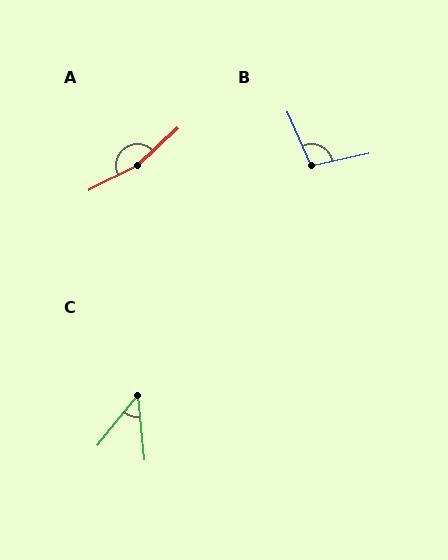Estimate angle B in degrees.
Approximately 101 degrees.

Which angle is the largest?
A, at approximately 164 degrees.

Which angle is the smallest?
C, at approximately 44 degrees.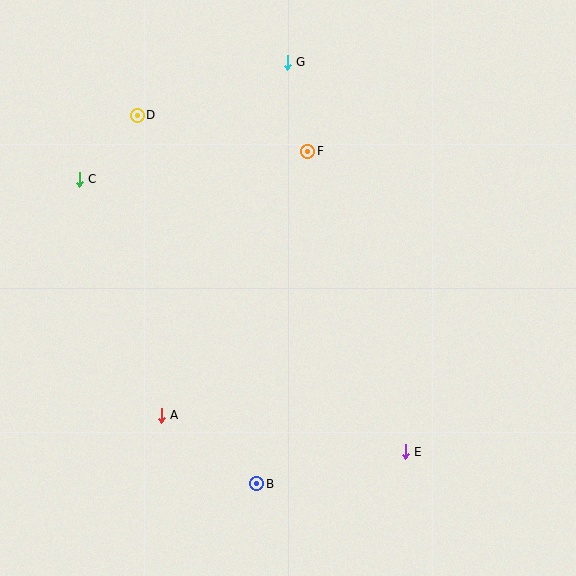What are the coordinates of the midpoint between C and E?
The midpoint between C and E is at (242, 316).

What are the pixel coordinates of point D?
Point D is at (137, 115).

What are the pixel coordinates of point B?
Point B is at (257, 484).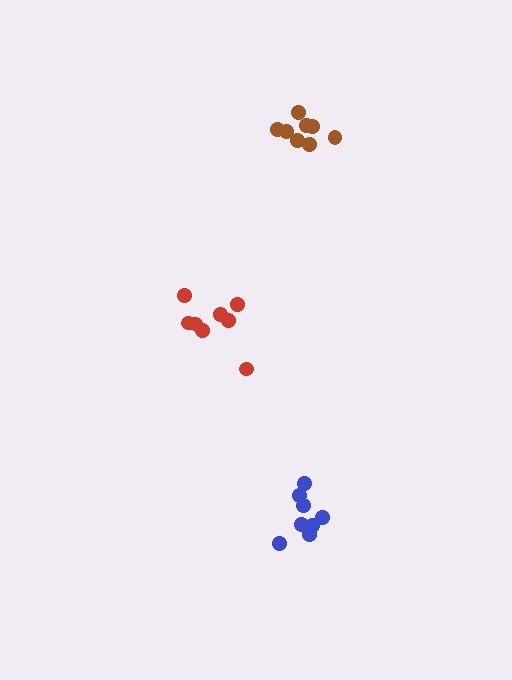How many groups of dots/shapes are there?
There are 3 groups.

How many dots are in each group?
Group 1: 8 dots, Group 2: 8 dots, Group 3: 8 dots (24 total).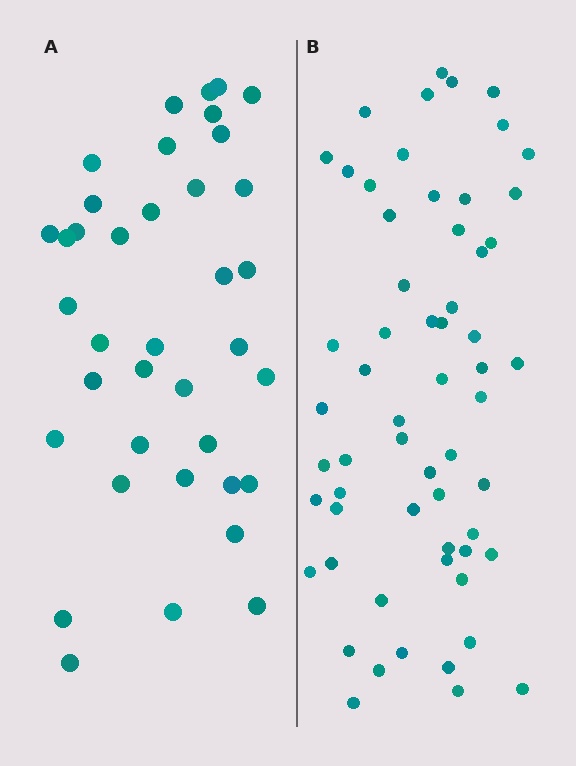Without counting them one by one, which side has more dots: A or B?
Region B (the right region) has more dots.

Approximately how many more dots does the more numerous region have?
Region B has approximately 20 more dots than region A.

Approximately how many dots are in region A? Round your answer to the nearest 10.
About 40 dots. (The exact count is 38, which rounds to 40.)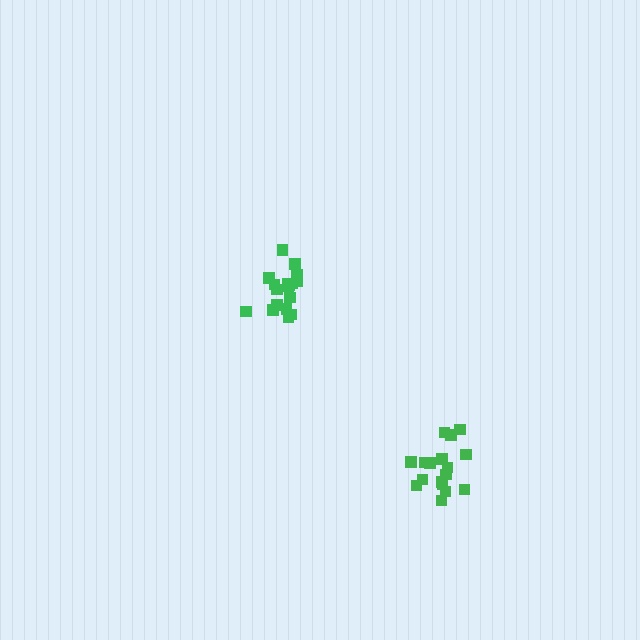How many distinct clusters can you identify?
There are 2 distinct clusters.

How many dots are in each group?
Group 1: 17 dots, Group 2: 18 dots (35 total).